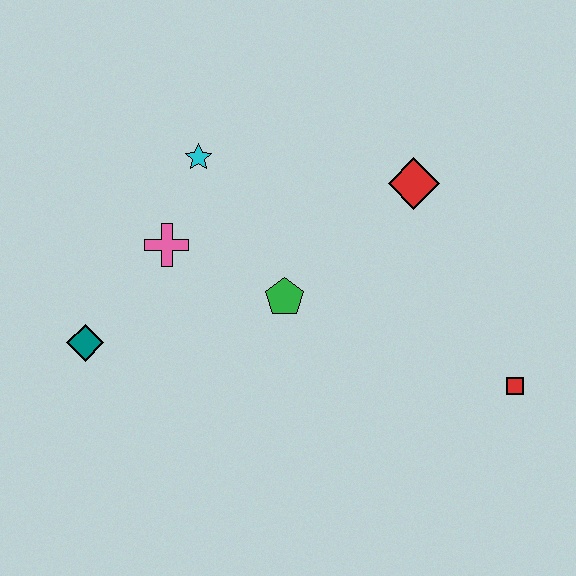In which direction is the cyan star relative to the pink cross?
The cyan star is above the pink cross.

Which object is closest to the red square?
The red diamond is closest to the red square.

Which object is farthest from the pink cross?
The red square is farthest from the pink cross.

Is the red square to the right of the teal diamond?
Yes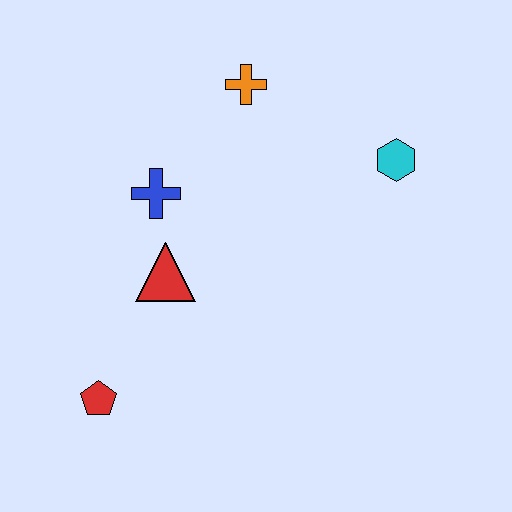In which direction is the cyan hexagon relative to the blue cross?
The cyan hexagon is to the right of the blue cross.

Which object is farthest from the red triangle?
The cyan hexagon is farthest from the red triangle.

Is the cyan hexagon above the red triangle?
Yes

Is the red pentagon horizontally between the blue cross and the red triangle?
No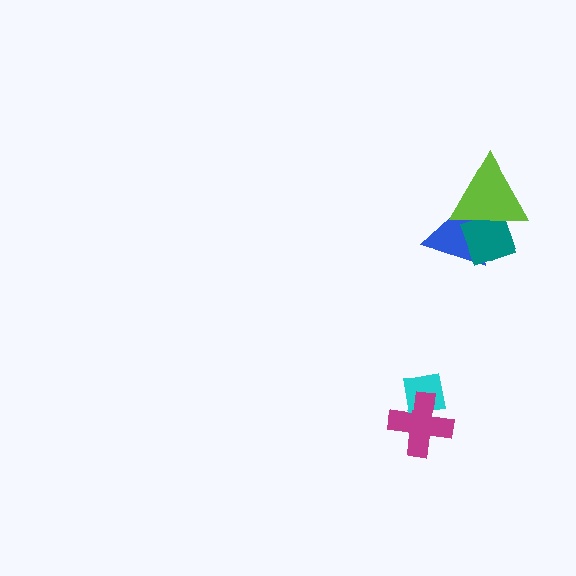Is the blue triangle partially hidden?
Yes, it is partially covered by another shape.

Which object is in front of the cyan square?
The magenta cross is in front of the cyan square.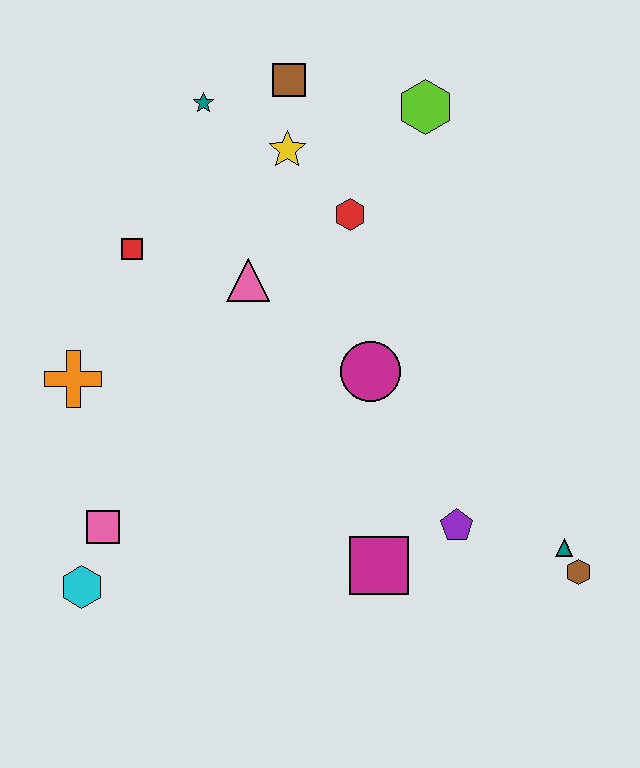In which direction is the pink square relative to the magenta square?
The pink square is to the left of the magenta square.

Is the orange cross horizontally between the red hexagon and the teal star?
No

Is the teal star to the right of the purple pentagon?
No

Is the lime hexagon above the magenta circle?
Yes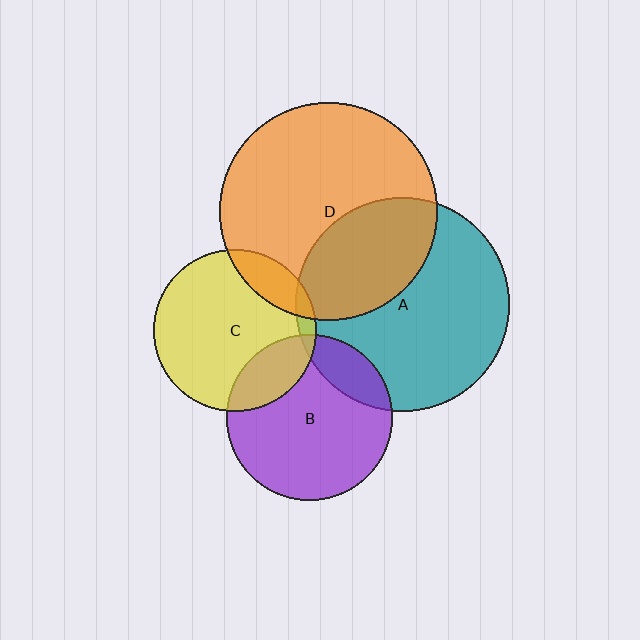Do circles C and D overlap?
Yes.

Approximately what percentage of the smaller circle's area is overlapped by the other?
Approximately 15%.